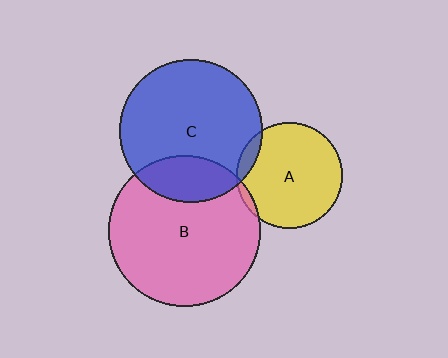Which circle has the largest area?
Circle B (pink).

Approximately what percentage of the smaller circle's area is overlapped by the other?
Approximately 10%.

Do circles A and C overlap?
Yes.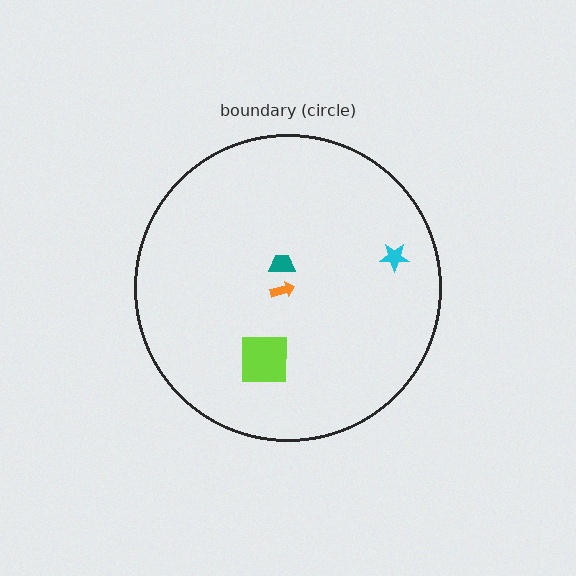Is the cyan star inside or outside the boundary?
Inside.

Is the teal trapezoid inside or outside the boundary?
Inside.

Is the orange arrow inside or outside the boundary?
Inside.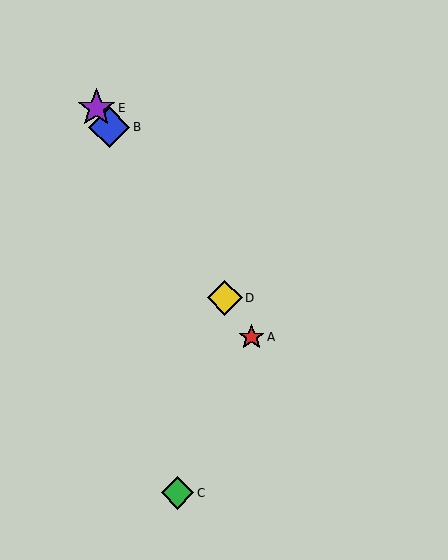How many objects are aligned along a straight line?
4 objects (A, B, D, E) are aligned along a straight line.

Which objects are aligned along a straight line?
Objects A, B, D, E are aligned along a straight line.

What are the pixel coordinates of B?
Object B is at (109, 127).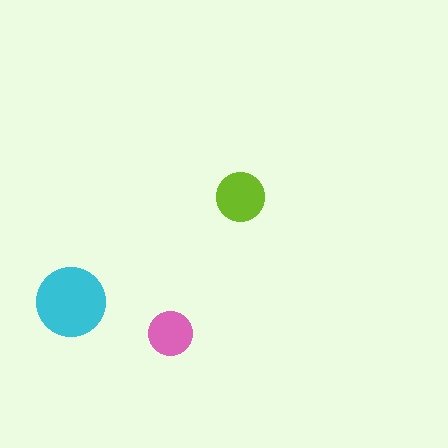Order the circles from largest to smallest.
the cyan one, the lime one, the pink one.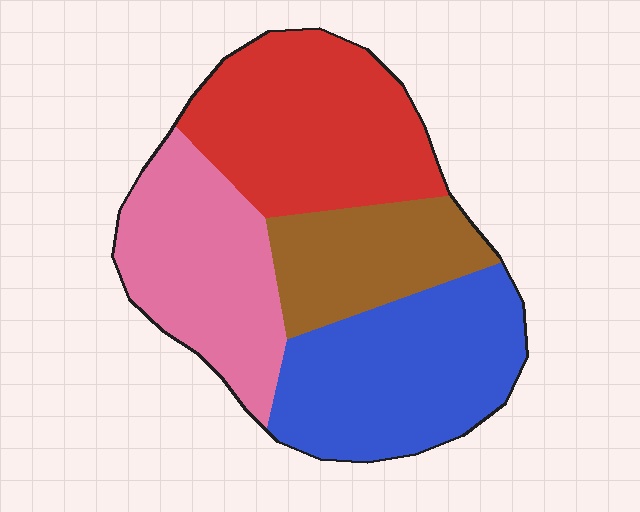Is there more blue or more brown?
Blue.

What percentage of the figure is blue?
Blue covers 29% of the figure.